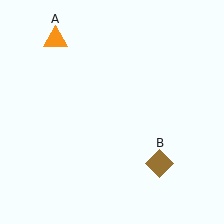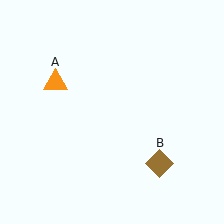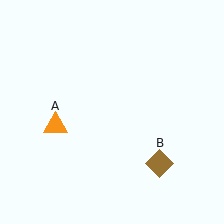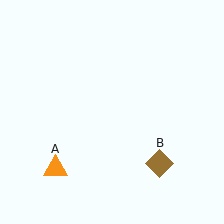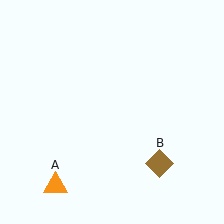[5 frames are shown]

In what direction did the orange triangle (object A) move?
The orange triangle (object A) moved down.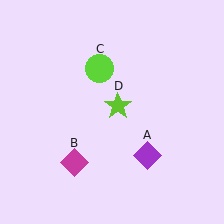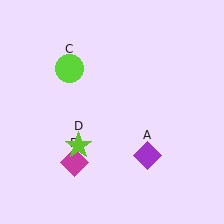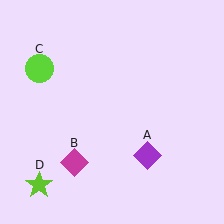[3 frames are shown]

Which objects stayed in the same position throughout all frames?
Purple diamond (object A) and magenta diamond (object B) remained stationary.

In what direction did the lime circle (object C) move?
The lime circle (object C) moved left.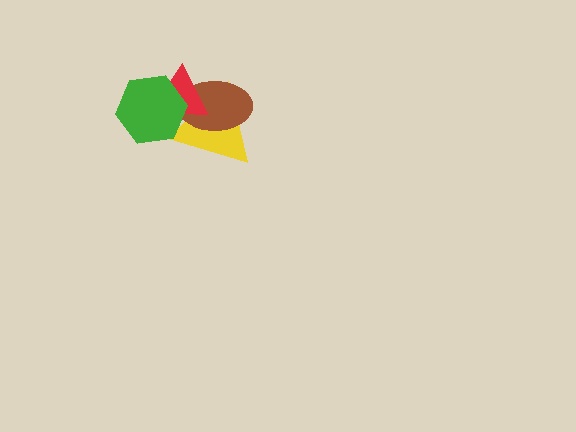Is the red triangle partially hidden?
Yes, it is partially covered by another shape.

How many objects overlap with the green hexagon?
3 objects overlap with the green hexagon.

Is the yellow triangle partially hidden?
Yes, it is partially covered by another shape.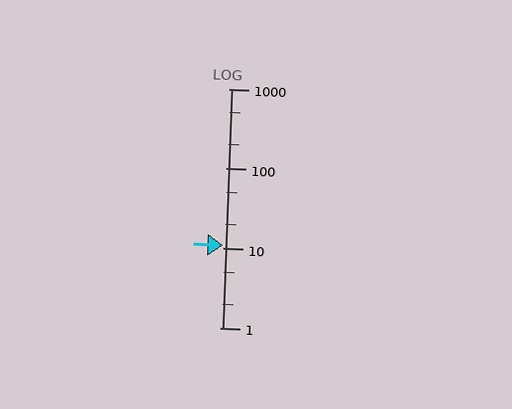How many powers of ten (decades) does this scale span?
The scale spans 3 decades, from 1 to 1000.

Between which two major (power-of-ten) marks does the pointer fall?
The pointer is between 10 and 100.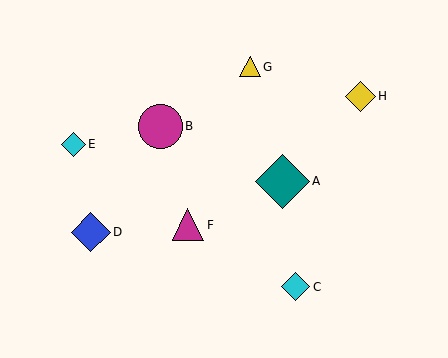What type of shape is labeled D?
Shape D is a blue diamond.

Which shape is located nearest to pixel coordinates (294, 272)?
The cyan diamond (labeled C) at (296, 287) is nearest to that location.